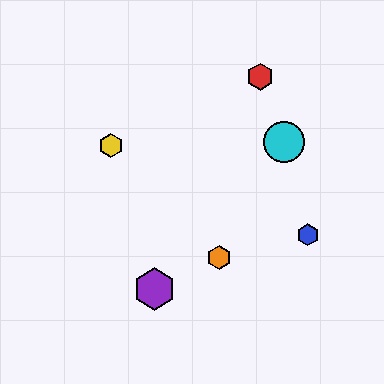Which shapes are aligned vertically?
The green circle, the purple hexagon are aligned vertically.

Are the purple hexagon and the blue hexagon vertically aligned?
No, the purple hexagon is at x≈154 and the blue hexagon is at x≈308.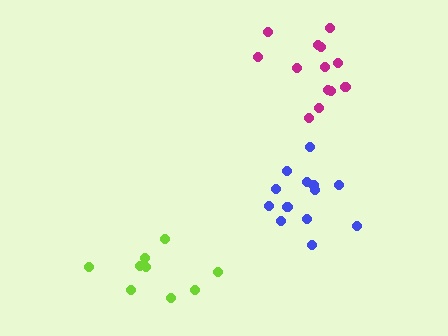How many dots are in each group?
Group 1: 13 dots, Group 2: 13 dots, Group 3: 9 dots (35 total).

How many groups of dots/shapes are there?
There are 3 groups.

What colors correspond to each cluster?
The clusters are colored: magenta, blue, lime.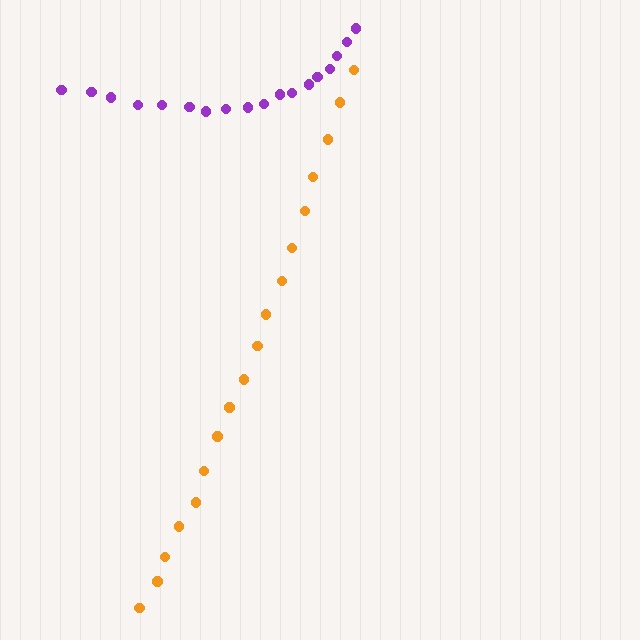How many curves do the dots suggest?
There are 2 distinct paths.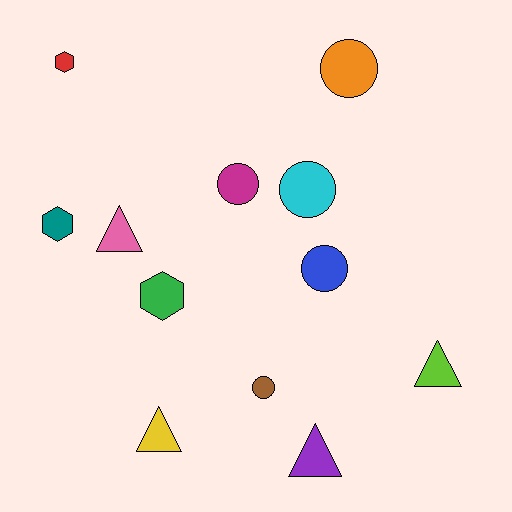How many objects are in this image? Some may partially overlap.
There are 12 objects.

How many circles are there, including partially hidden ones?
There are 5 circles.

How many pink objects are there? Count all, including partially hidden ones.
There is 1 pink object.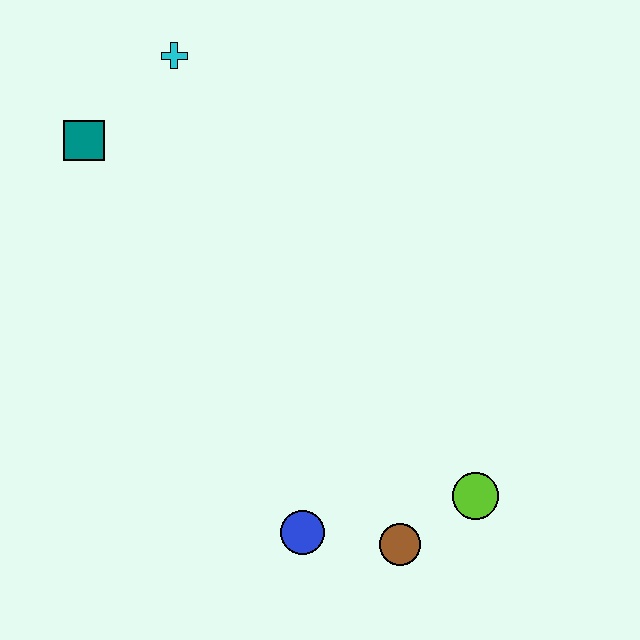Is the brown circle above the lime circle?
No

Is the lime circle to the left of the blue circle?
No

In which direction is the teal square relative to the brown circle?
The teal square is above the brown circle.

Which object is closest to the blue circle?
The brown circle is closest to the blue circle.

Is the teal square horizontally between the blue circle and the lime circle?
No